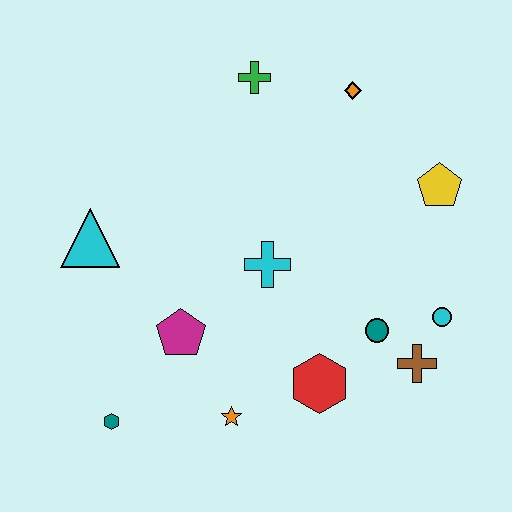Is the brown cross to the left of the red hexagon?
No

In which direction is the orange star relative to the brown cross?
The orange star is to the left of the brown cross.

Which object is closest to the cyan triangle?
The magenta pentagon is closest to the cyan triangle.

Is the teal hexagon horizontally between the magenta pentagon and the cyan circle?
No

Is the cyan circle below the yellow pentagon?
Yes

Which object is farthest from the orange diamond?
The teal hexagon is farthest from the orange diamond.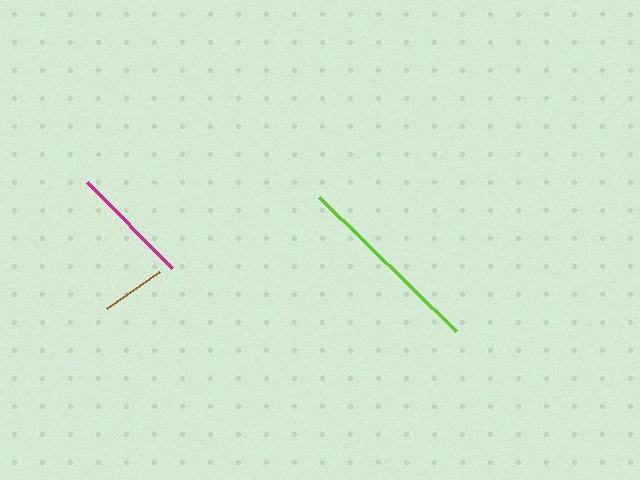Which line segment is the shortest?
The brown line is the shortest at approximately 65 pixels.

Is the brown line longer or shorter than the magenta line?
The magenta line is longer than the brown line.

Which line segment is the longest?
The lime line is the longest at approximately 192 pixels.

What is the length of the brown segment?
The brown segment is approximately 65 pixels long.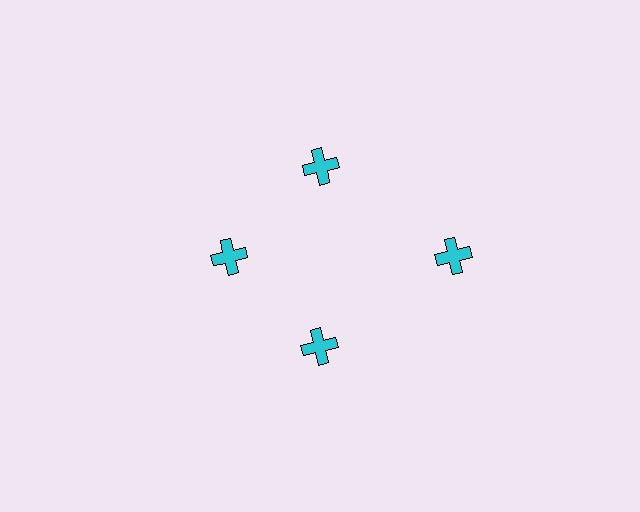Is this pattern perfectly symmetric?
No. The 4 cyan crosses are arranged in a ring, but one element near the 3 o'clock position is pushed outward from the center, breaking the 4-fold rotational symmetry.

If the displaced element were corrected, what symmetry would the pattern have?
It would have 4-fold rotational symmetry — the pattern would map onto itself every 90 degrees.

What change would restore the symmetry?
The symmetry would be restored by moving it inward, back onto the ring so that all 4 crosses sit at equal angles and equal distance from the center.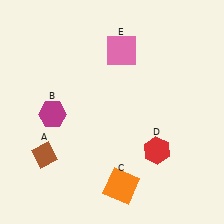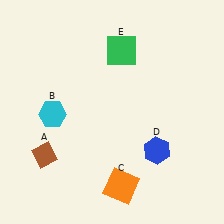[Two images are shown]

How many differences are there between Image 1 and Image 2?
There are 3 differences between the two images.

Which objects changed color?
B changed from magenta to cyan. D changed from red to blue. E changed from pink to green.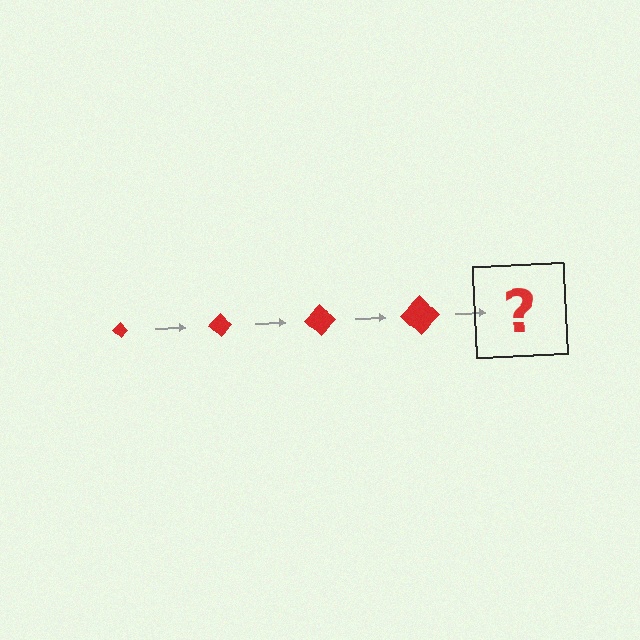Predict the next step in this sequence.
The next step is a red diamond, larger than the previous one.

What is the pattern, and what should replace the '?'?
The pattern is that the diamond gets progressively larger each step. The '?' should be a red diamond, larger than the previous one.